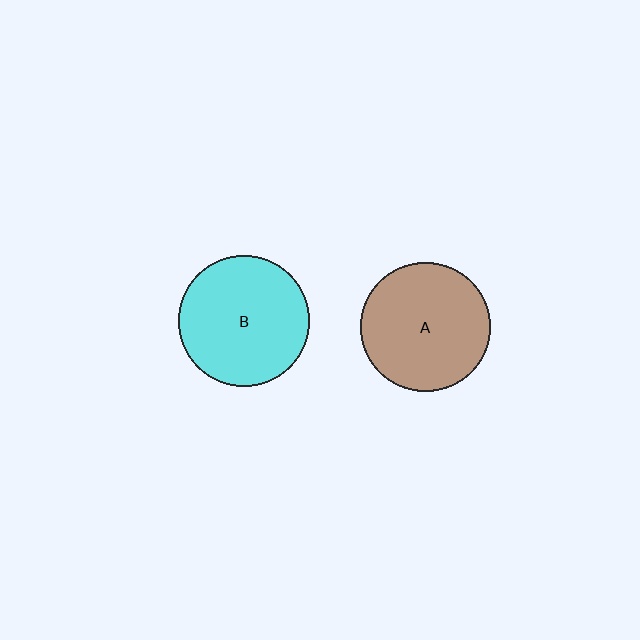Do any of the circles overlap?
No, none of the circles overlap.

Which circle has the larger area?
Circle B (cyan).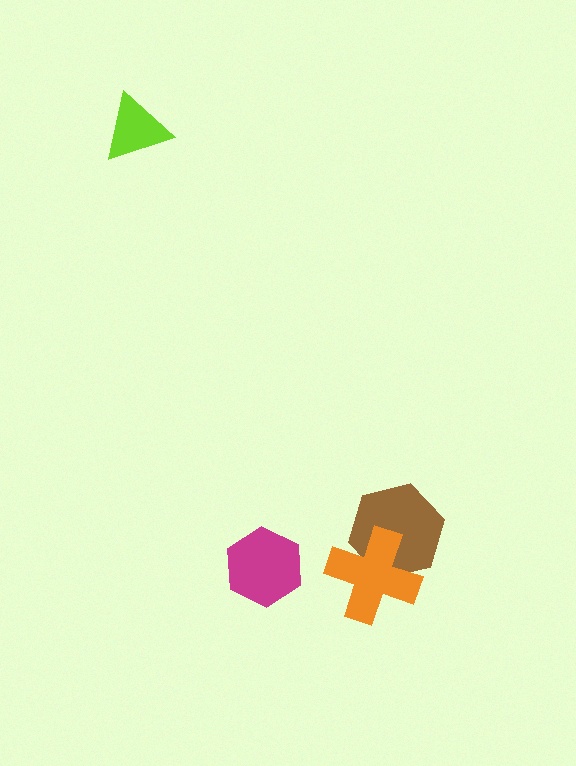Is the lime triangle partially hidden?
No, no other shape covers it.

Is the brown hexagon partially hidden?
Yes, it is partially covered by another shape.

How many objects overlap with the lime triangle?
0 objects overlap with the lime triangle.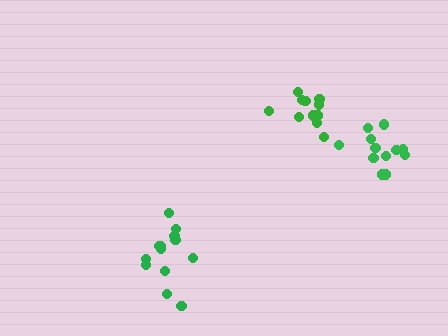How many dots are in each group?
Group 1: 12 dots, Group 2: 12 dots, Group 3: 13 dots (37 total).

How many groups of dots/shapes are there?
There are 3 groups.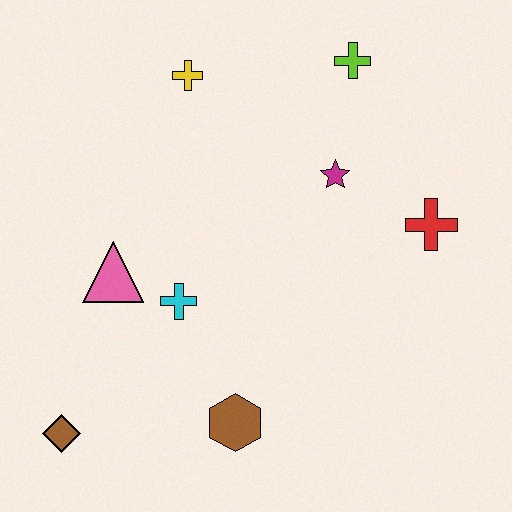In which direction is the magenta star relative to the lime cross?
The magenta star is below the lime cross.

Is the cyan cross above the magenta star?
No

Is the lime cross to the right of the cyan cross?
Yes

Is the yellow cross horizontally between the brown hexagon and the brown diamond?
Yes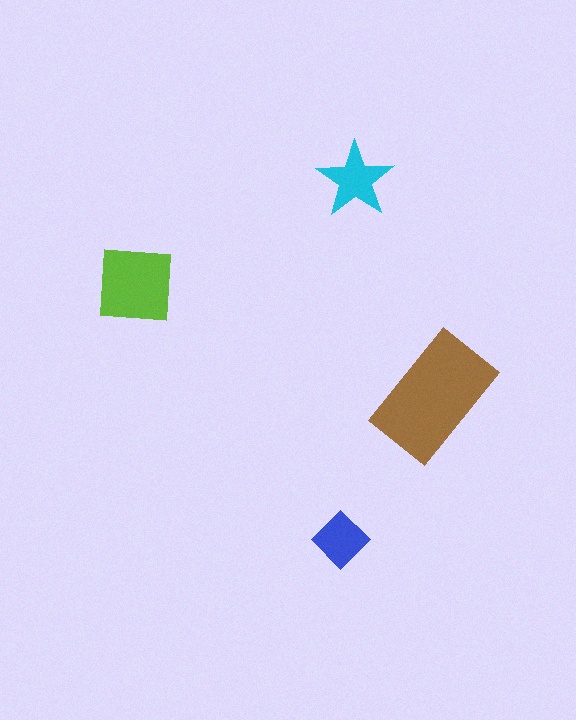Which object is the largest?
The brown rectangle.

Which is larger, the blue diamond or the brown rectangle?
The brown rectangle.